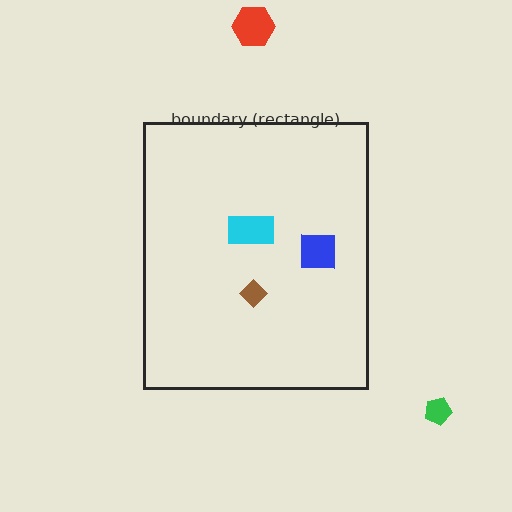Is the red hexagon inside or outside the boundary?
Outside.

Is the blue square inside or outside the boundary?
Inside.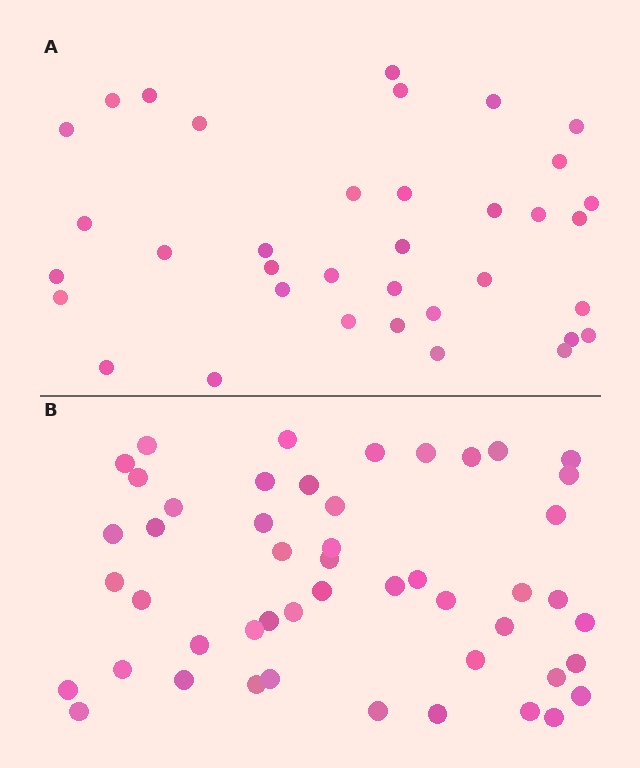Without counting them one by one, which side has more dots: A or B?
Region B (the bottom region) has more dots.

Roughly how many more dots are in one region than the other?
Region B has approximately 15 more dots than region A.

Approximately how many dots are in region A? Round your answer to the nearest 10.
About 40 dots. (The exact count is 36, which rounds to 40.)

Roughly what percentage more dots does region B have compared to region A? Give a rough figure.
About 35% more.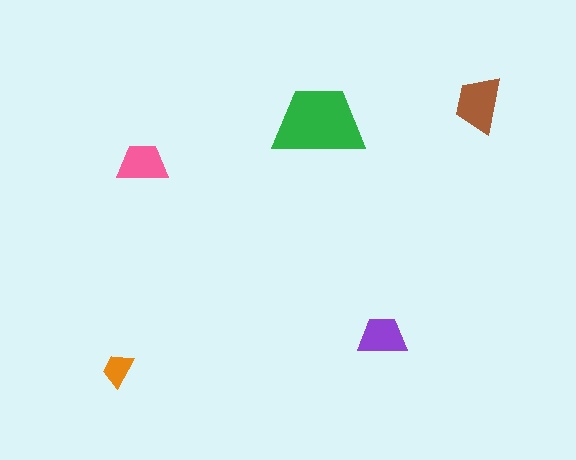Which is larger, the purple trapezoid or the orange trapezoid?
The purple one.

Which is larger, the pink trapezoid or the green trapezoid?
The green one.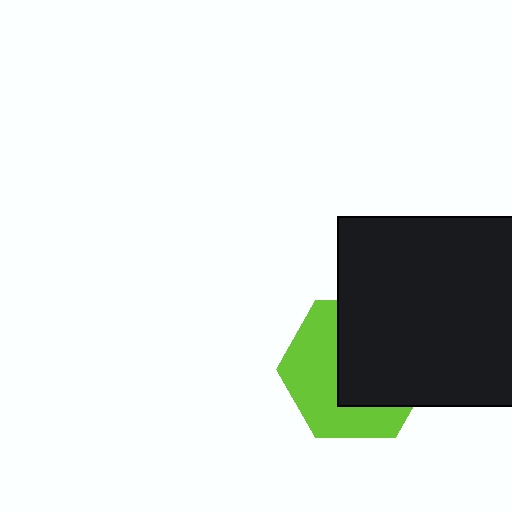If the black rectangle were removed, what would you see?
You would see the complete lime hexagon.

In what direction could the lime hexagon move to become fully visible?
The lime hexagon could move toward the lower-left. That would shift it out from behind the black rectangle entirely.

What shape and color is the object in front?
The object in front is a black rectangle.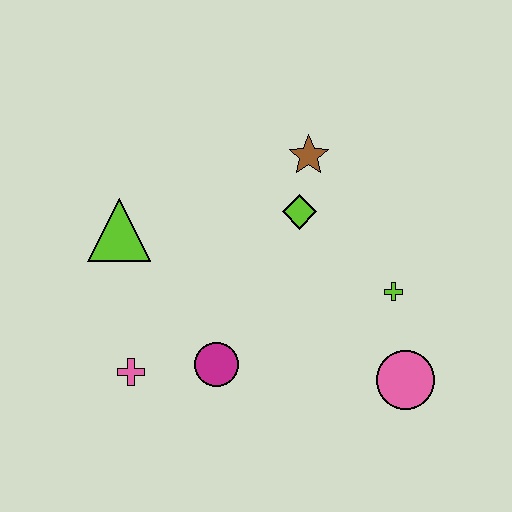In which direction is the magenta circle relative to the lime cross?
The magenta circle is to the left of the lime cross.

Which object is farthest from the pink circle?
The lime triangle is farthest from the pink circle.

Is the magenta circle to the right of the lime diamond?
No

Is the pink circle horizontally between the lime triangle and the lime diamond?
No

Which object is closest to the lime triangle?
The pink cross is closest to the lime triangle.